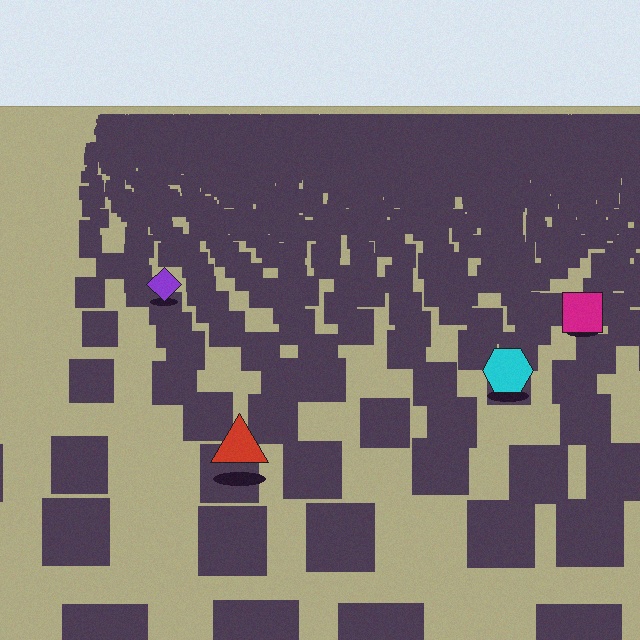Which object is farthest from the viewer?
The purple diamond is farthest from the viewer. It appears smaller and the ground texture around it is denser.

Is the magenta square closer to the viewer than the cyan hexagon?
No. The cyan hexagon is closer — you can tell from the texture gradient: the ground texture is coarser near it.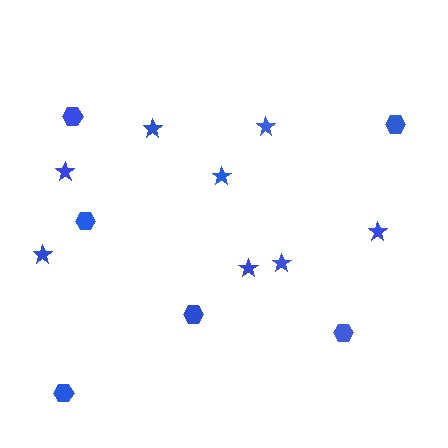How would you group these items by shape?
There are 2 groups: one group of hexagons (6) and one group of stars (8).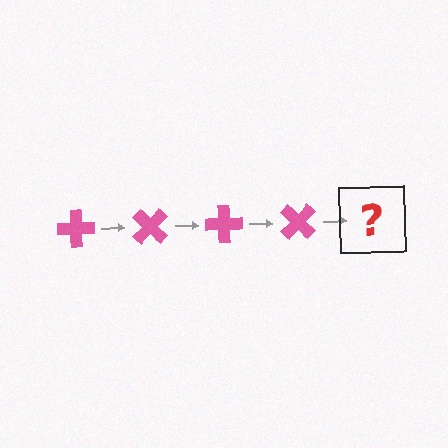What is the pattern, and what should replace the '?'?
The pattern is that the cross rotates 45 degrees each step. The '?' should be a pink cross rotated 180 degrees.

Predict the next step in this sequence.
The next step is a pink cross rotated 180 degrees.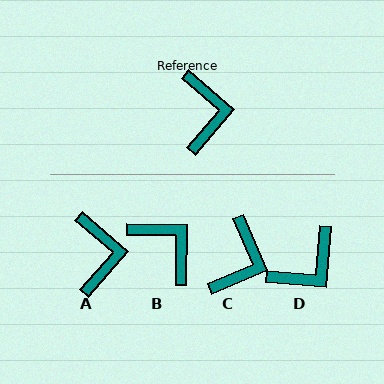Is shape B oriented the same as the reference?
No, it is off by about 40 degrees.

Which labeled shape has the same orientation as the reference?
A.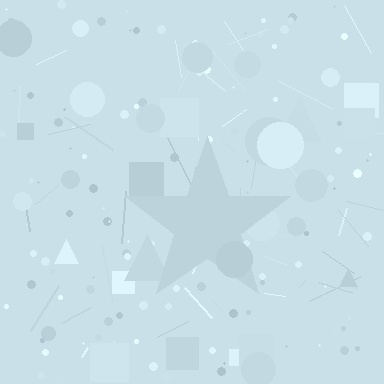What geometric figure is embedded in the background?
A star is embedded in the background.